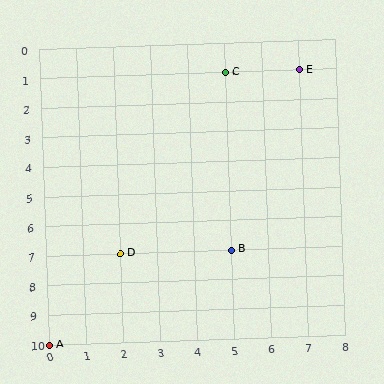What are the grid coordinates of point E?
Point E is at grid coordinates (7, 1).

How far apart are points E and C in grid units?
Points E and C are 2 columns apart.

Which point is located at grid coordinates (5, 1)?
Point C is at (5, 1).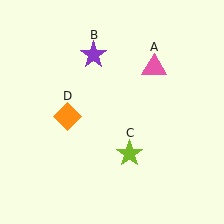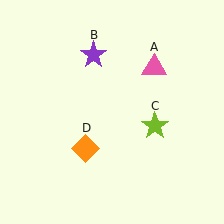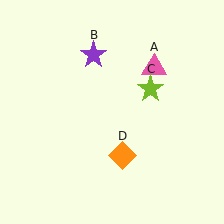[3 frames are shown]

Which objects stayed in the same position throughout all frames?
Pink triangle (object A) and purple star (object B) remained stationary.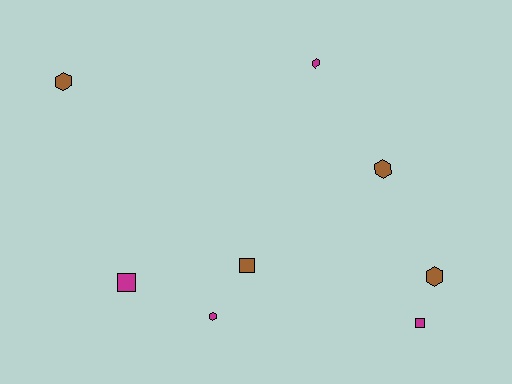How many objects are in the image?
There are 8 objects.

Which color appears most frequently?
Magenta, with 4 objects.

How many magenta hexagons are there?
There are 2 magenta hexagons.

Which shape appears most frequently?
Hexagon, with 5 objects.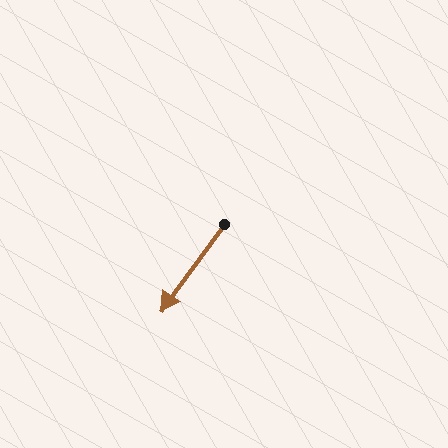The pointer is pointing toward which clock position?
Roughly 7 o'clock.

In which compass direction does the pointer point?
Southwest.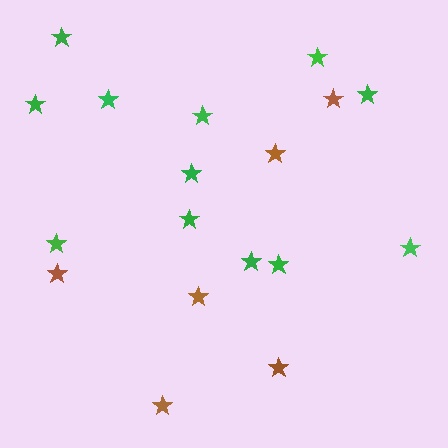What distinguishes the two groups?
There are 2 groups: one group of brown stars (6) and one group of green stars (12).